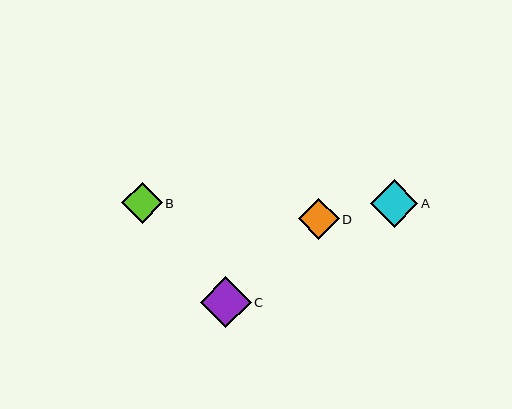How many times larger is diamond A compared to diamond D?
Diamond A is approximately 1.2 times the size of diamond D.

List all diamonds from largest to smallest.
From largest to smallest: C, A, D, B.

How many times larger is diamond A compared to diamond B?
Diamond A is approximately 1.2 times the size of diamond B.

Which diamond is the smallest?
Diamond B is the smallest with a size of approximately 41 pixels.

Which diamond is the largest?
Diamond C is the largest with a size of approximately 50 pixels.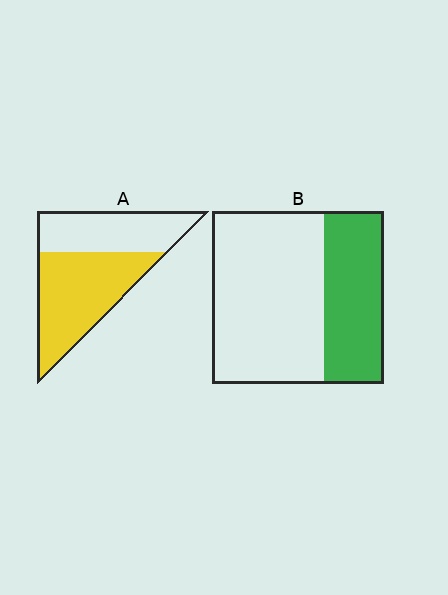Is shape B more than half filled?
No.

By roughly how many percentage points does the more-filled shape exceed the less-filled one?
By roughly 25 percentage points (A over B).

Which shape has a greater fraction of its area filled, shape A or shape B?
Shape A.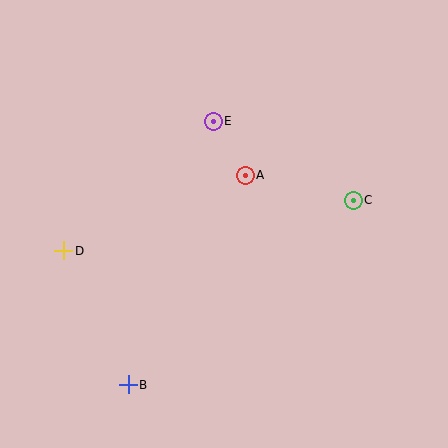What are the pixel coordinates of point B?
Point B is at (128, 385).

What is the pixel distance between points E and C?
The distance between E and C is 160 pixels.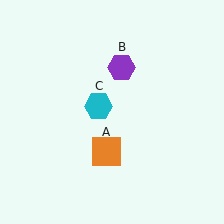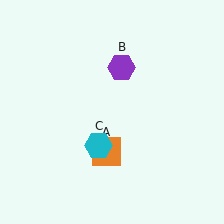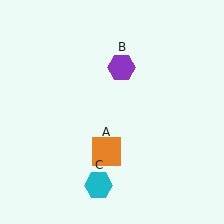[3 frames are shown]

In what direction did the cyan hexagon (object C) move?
The cyan hexagon (object C) moved down.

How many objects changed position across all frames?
1 object changed position: cyan hexagon (object C).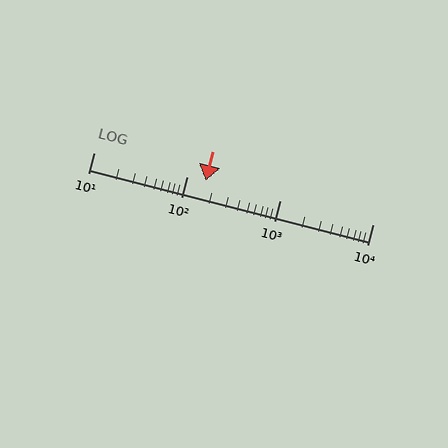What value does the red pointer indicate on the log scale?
The pointer indicates approximately 160.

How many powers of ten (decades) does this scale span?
The scale spans 3 decades, from 10 to 10000.